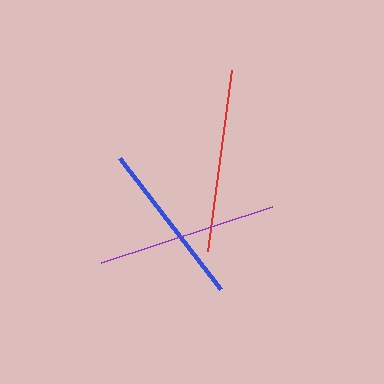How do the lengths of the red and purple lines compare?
The red and purple lines are approximately the same length.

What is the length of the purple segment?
The purple segment is approximately 180 pixels long.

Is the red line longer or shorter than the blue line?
The red line is longer than the blue line.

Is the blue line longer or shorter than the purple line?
The purple line is longer than the blue line.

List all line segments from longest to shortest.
From longest to shortest: red, purple, blue.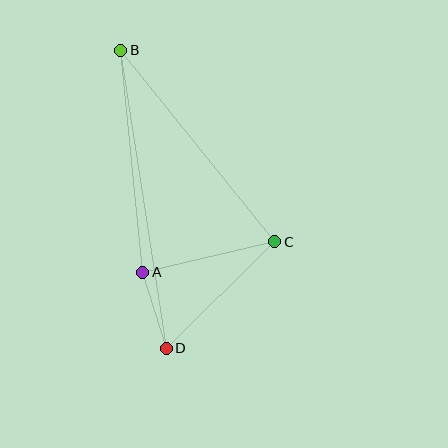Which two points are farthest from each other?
Points B and D are farthest from each other.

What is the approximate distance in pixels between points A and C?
The distance between A and C is approximately 135 pixels.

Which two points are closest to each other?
Points A and D are closest to each other.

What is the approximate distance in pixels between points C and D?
The distance between C and D is approximately 152 pixels.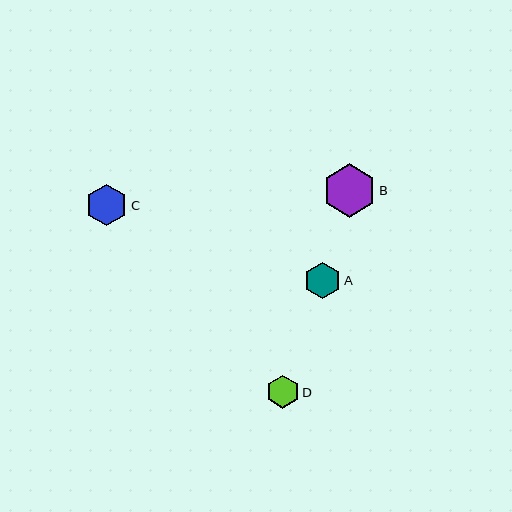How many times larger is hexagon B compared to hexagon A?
Hexagon B is approximately 1.5 times the size of hexagon A.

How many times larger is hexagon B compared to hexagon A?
Hexagon B is approximately 1.5 times the size of hexagon A.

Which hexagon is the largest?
Hexagon B is the largest with a size of approximately 54 pixels.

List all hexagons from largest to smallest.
From largest to smallest: B, C, A, D.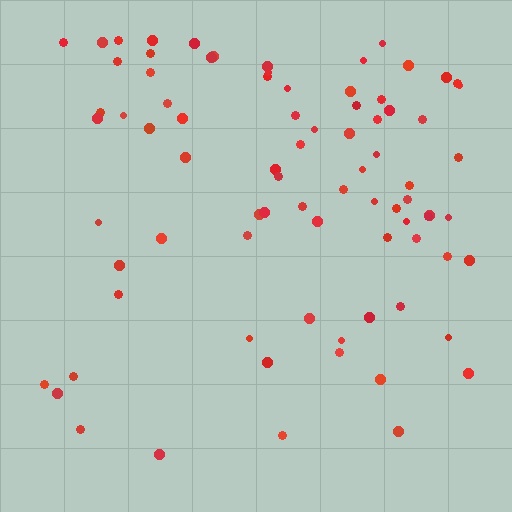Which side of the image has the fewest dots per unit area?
The bottom.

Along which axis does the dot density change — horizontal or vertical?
Vertical.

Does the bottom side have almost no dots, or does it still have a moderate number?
Still a moderate number, just noticeably fewer than the top.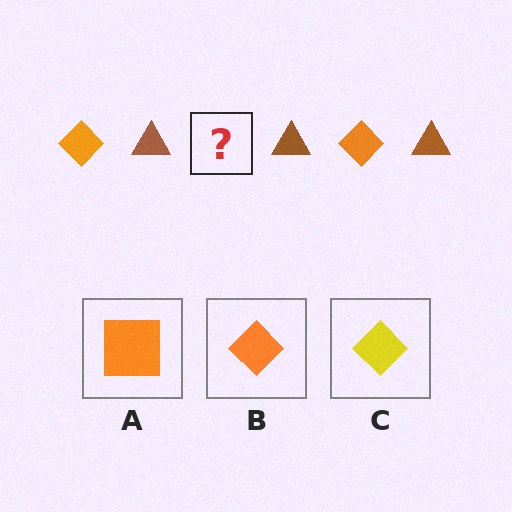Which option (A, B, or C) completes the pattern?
B.